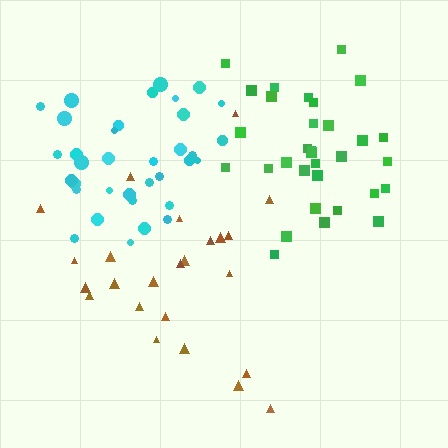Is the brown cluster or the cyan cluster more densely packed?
Cyan.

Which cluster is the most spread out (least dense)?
Brown.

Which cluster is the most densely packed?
Cyan.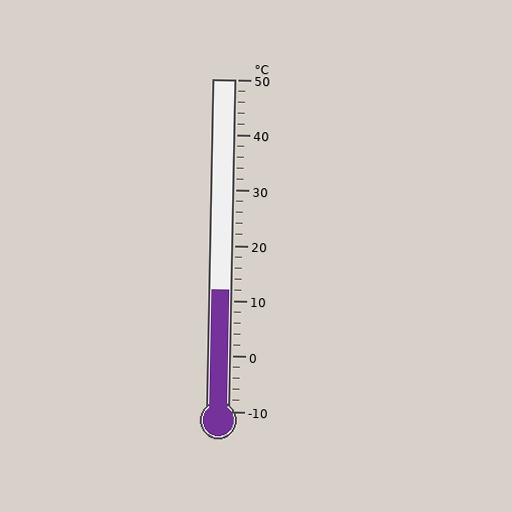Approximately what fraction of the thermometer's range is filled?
The thermometer is filled to approximately 35% of its range.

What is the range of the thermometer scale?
The thermometer scale ranges from -10°C to 50°C.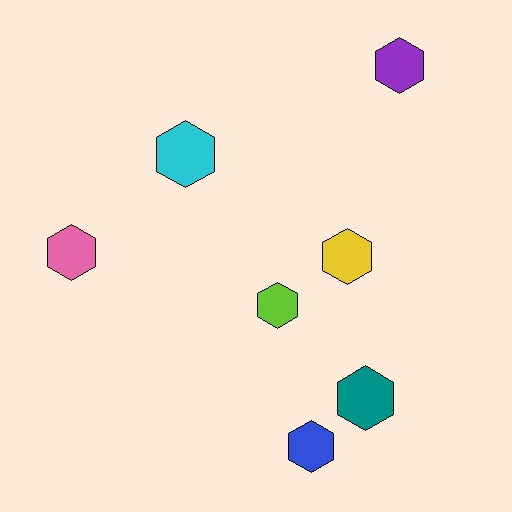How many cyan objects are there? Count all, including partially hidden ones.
There is 1 cyan object.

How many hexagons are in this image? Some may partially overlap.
There are 7 hexagons.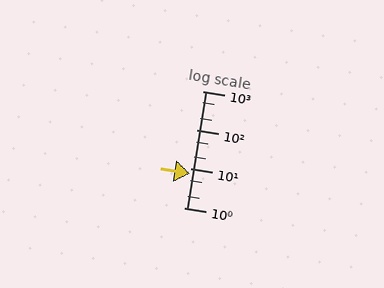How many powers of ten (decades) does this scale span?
The scale spans 3 decades, from 1 to 1000.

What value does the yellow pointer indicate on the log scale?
The pointer indicates approximately 7.5.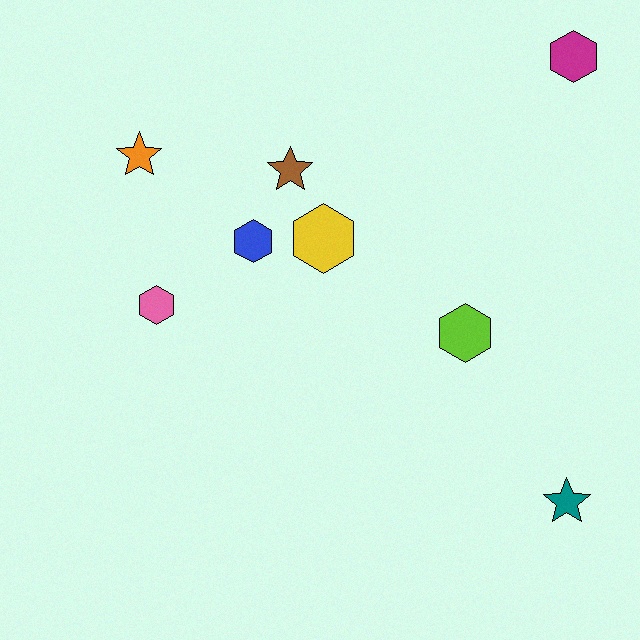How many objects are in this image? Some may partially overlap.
There are 8 objects.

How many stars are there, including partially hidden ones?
There are 3 stars.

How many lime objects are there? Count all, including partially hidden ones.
There is 1 lime object.